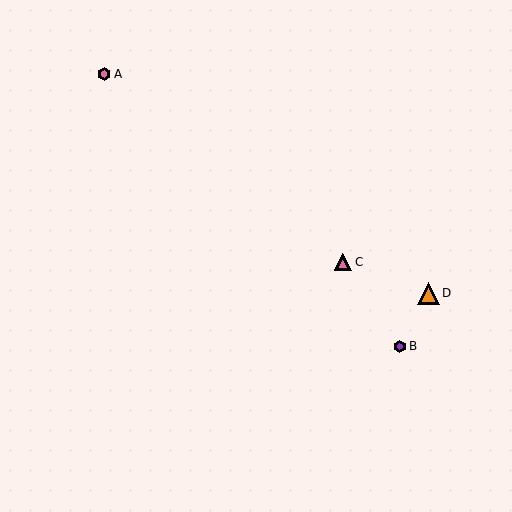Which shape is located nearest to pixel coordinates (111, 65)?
The pink hexagon (labeled A) at (104, 74) is nearest to that location.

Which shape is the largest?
The orange triangle (labeled D) is the largest.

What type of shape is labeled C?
Shape C is a pink triangle.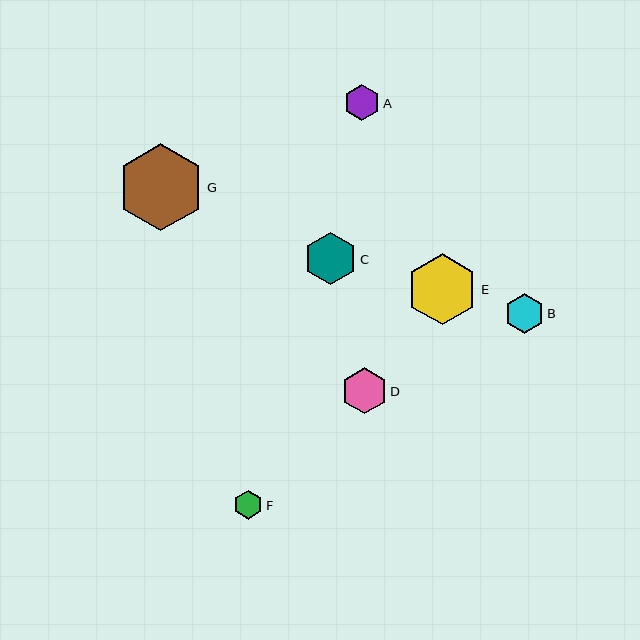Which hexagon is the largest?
Hexagon G is the largest with a size of approximately 87 pixels.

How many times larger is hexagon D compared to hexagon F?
Hexagon D is approximately 1.6 times the size of hexagon F.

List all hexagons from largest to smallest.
From largest to smallest: G, E, C, D, B, A, F.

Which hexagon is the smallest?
Hexagon F is the smallest with a size of approximately 29 pixels.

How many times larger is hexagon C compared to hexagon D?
Hexagon C is approximately 1.1 times the size of hexagon D.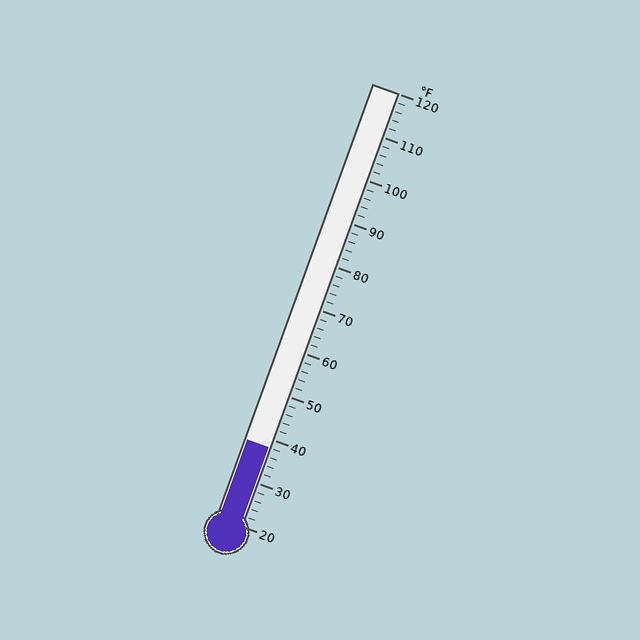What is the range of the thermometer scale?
The thermometer scale ranges from 20°F to 120°F.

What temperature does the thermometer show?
The thermometer shows approximately 38°F.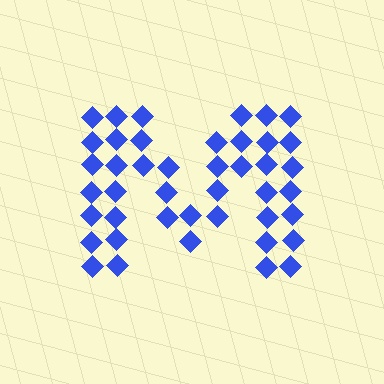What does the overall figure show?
The overall figure shows the letter M.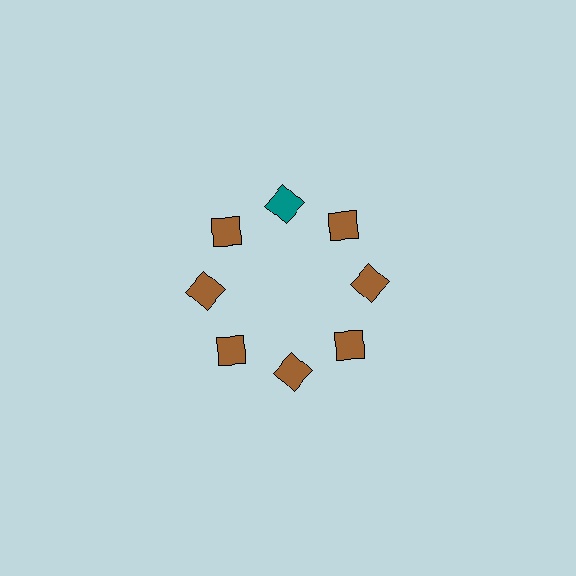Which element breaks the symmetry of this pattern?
The teal square at roughly the 12 o'clock position breaks the symmetry. All other shapes are brown squares.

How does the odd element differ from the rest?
It has a different color: teal instead of brown.